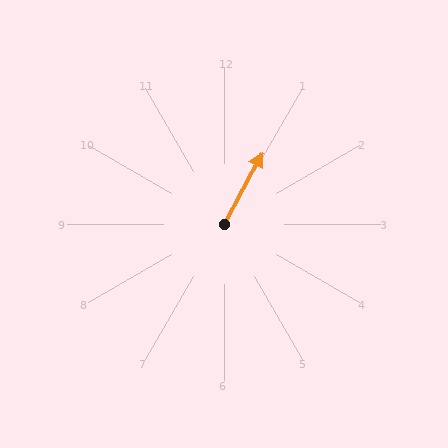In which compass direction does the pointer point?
Northeast.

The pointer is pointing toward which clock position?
Roughly 1 o'clock.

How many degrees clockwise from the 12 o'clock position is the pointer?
Approximately 28 degrees.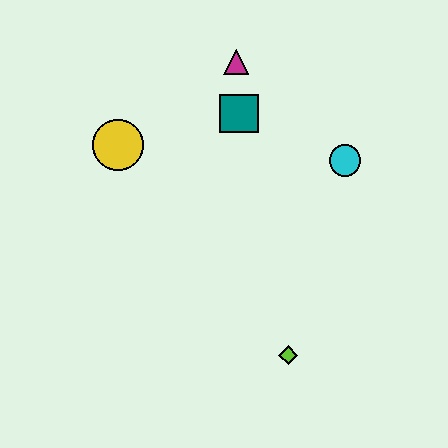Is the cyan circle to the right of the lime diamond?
Yes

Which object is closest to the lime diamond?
The cyan circle is closest to the lime diamond.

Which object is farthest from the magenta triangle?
The lime diamond is farthest from the magenta triangle.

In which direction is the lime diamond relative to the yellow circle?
The lime diamond is below the yellow circle.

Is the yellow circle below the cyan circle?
No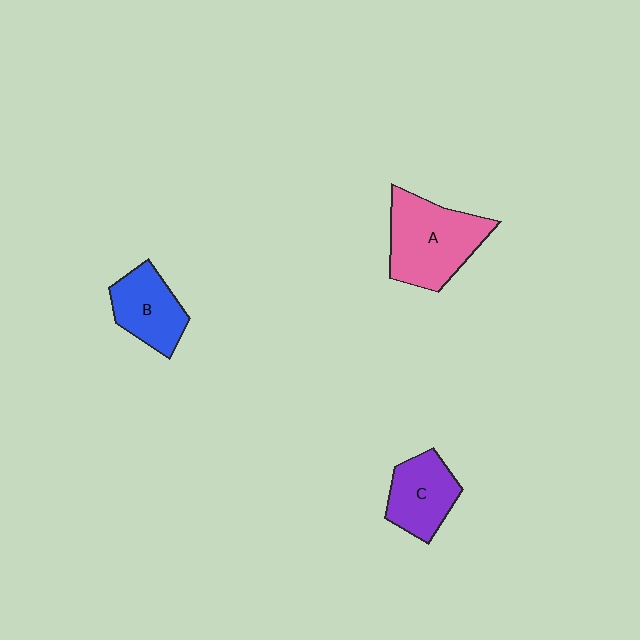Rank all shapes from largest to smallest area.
From largest to smallest: A (pink), B (blue), C (purple).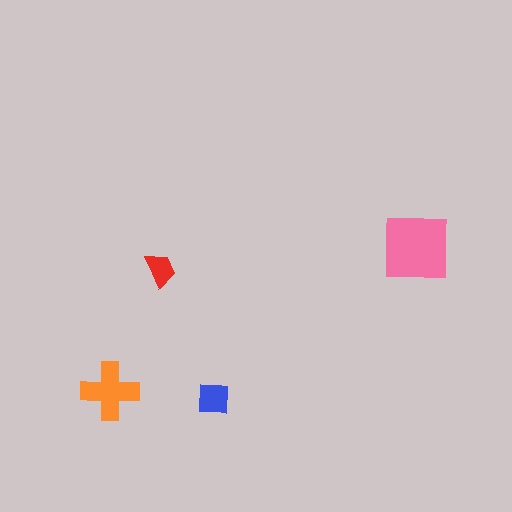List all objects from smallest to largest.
The red trapezoid, the blue square, the orange cross, the pink square.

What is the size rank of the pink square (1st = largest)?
1st.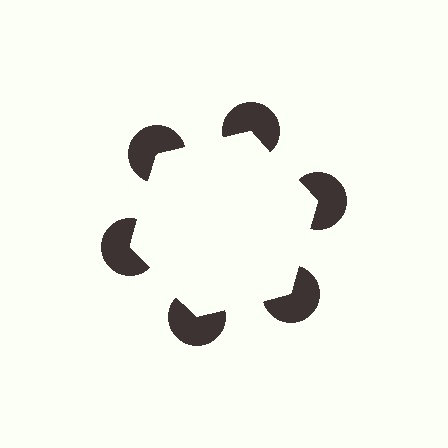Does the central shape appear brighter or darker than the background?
It typically appears slightly brighter than the background, even though no actual brightness change is drawn.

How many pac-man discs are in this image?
There are 6 — one at each vertex of the illusory hexagon.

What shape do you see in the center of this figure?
An illusory hexagon — its edges are inferred from the aligned wedge cuts in the pac-man discs, not physically drawn.